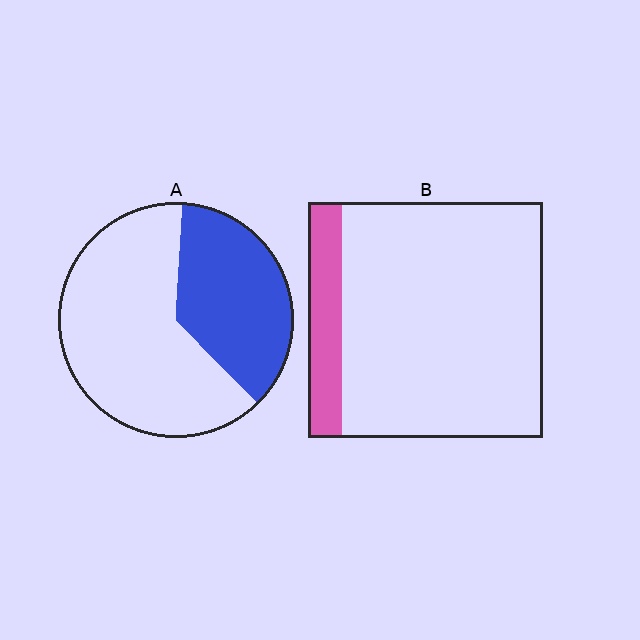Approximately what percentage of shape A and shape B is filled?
A is approximately 35% and B is approximately 15%.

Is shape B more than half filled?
No.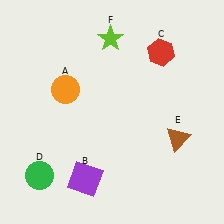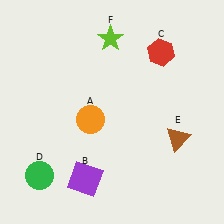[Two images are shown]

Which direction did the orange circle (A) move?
The orange circle (A) moved down.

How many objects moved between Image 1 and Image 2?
1 object moved between the two images.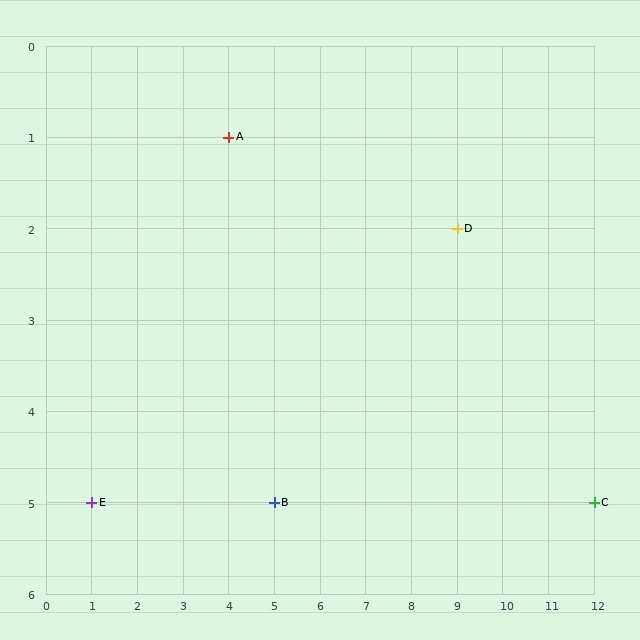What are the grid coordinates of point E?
Point E is at grid coordinates (1, 5).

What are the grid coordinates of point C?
Point C is at grid coordinates (12, 5).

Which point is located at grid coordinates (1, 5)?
Point E is at (1, 5).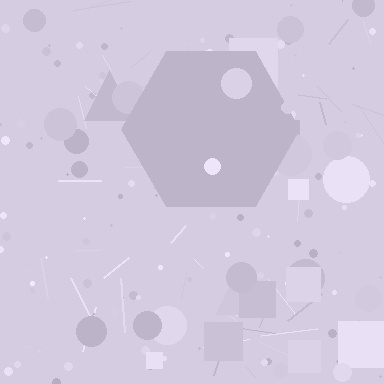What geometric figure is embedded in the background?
A hexagon is embedded in the background.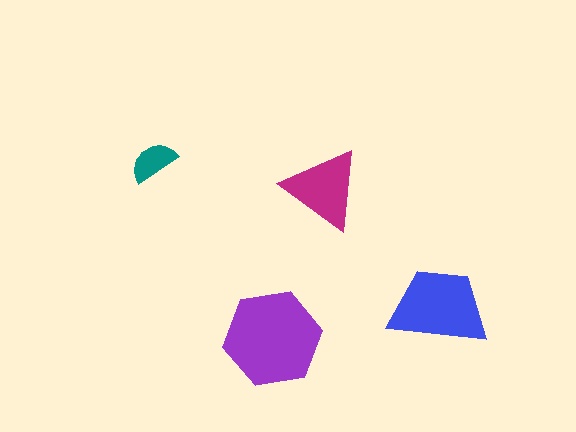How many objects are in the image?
There are 4 objects in the image.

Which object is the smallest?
The teal semicircle.